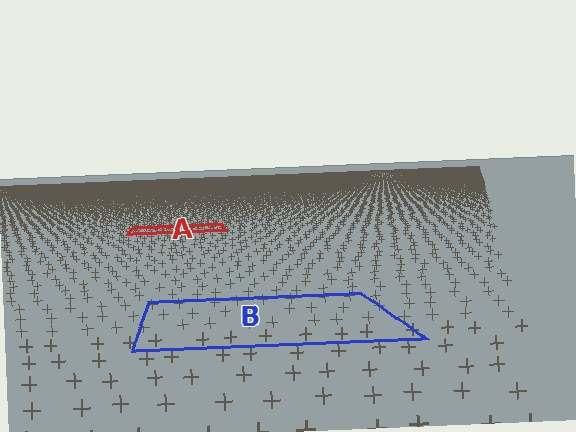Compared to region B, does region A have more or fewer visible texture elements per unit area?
Region A has more texture elements per unit area — they are packed more densely because it is farther away.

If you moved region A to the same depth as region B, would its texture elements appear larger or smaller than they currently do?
They would appear larger. At a closer depth, the same texture elements are projected at a bigger on-screen size.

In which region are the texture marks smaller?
The texture marks are smaller in region A, because it is farther away.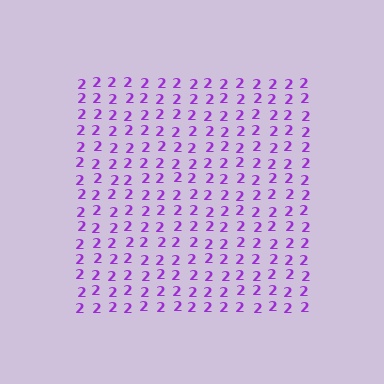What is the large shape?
The large shape is a square.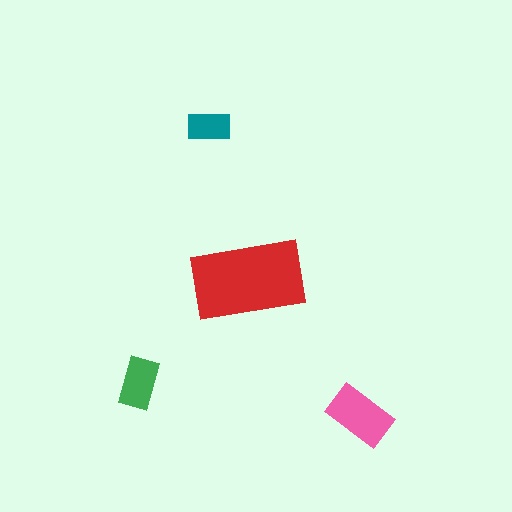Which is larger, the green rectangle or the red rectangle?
The red one.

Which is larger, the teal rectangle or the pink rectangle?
The pink one.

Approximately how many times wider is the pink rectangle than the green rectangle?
About 1.5 times wider.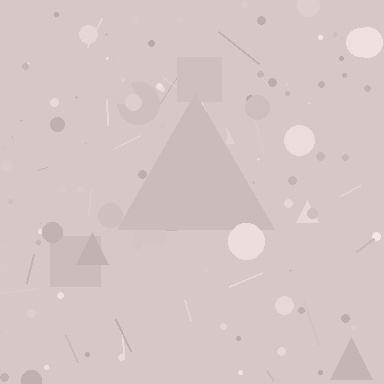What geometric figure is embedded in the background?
A triangle is embedded in the background.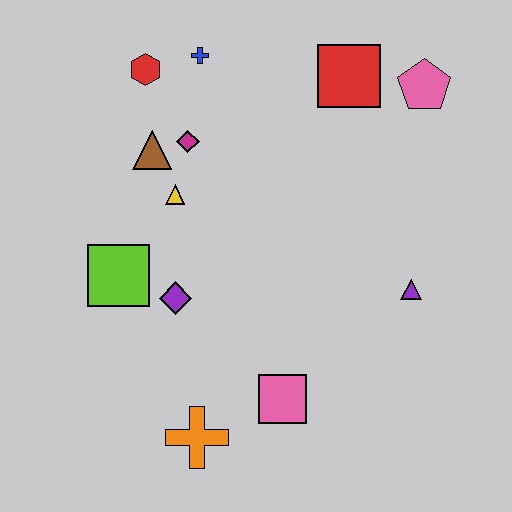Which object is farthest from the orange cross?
The pink pentagon is farthest from the orange cross.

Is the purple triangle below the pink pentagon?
Yes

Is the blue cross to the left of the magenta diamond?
No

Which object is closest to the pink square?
The orange cross is closest to the pink square.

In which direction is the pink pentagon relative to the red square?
The pink pentagon is to the right of the red square.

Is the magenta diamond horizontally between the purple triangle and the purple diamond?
Yes